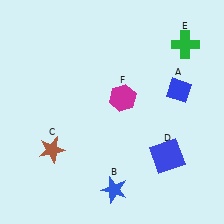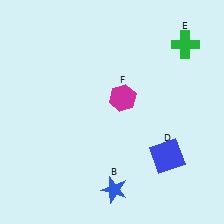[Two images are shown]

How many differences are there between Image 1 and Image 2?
There are 2 differences between the two images.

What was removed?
The brown star (C), the blue diamond (A) were removed in Image 2.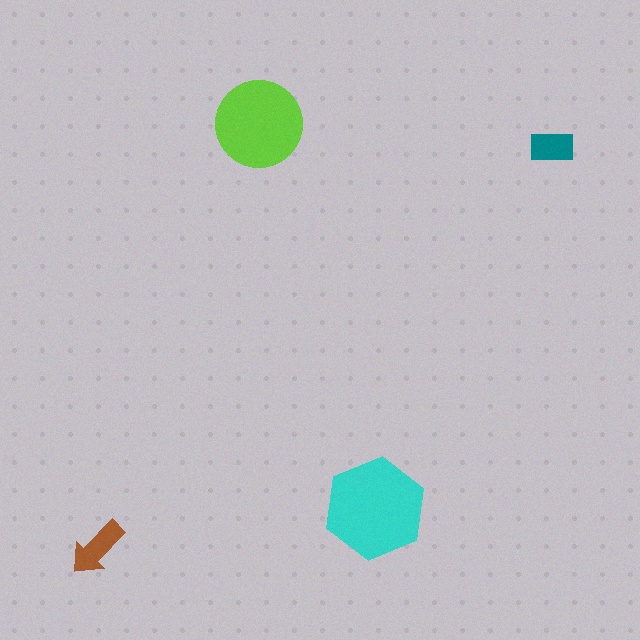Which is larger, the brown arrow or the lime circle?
The lime circle.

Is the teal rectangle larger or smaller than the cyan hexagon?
Smaller.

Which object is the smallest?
The teal rectangle.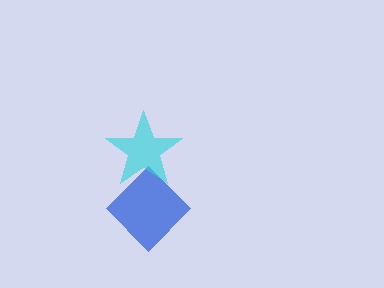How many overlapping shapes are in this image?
There are 2 overlapping shapes in the image.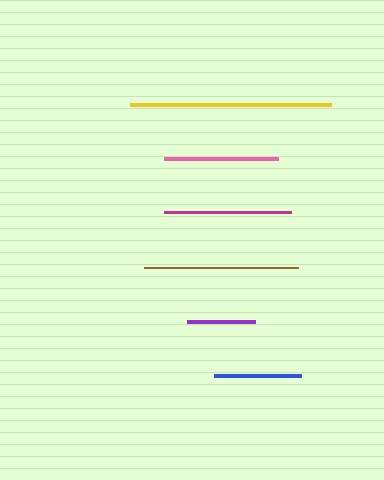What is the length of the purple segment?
The purple segment is approximately 68 pixels long.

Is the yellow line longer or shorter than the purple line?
The yellow line is longer than the purple line.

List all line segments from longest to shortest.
From longest to shortest: yellow, brown, magenta, pink, blue, purple.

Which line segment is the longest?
The yellow line is the longest at approximately 201 pixels.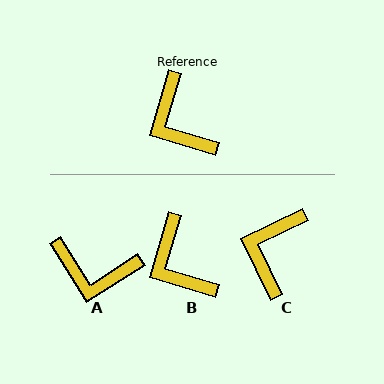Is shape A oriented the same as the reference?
No, it is off by about 49 degrees.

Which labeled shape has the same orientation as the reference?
B.